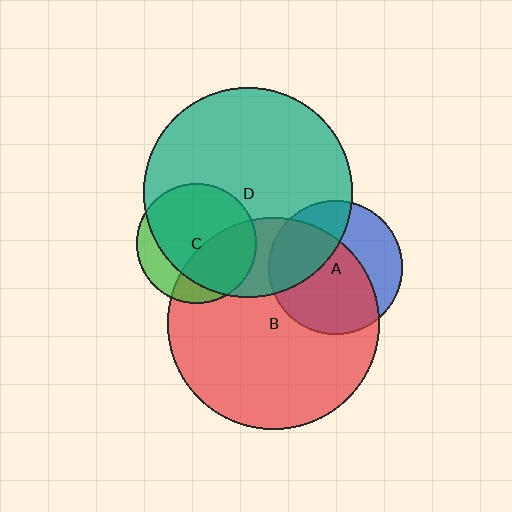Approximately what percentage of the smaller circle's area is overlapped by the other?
Approximately 35%.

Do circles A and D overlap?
Yes.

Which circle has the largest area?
Circle B (red).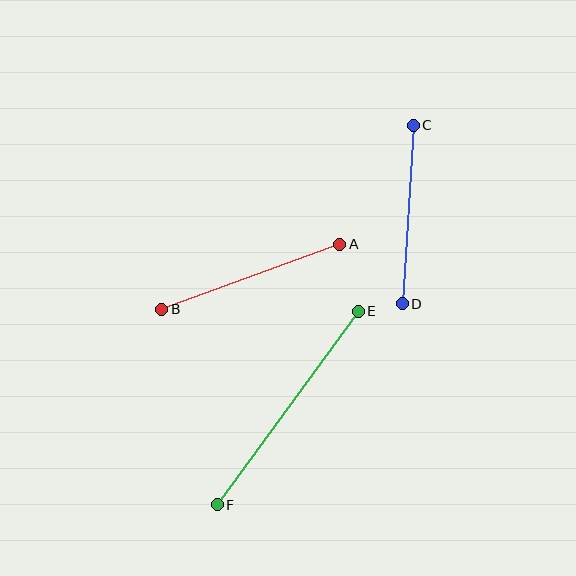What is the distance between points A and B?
The distance is approximately 189 pixels.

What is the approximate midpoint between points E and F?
The midpoint is at approximately (288, 408) pixels.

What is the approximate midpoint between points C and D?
The midpoint is at approximately (408, 214) pixels.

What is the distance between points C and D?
The distance is approximately 179 pixels.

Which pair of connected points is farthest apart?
Points E and F are farthest apart.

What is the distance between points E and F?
The distance is approximately 239 pixels.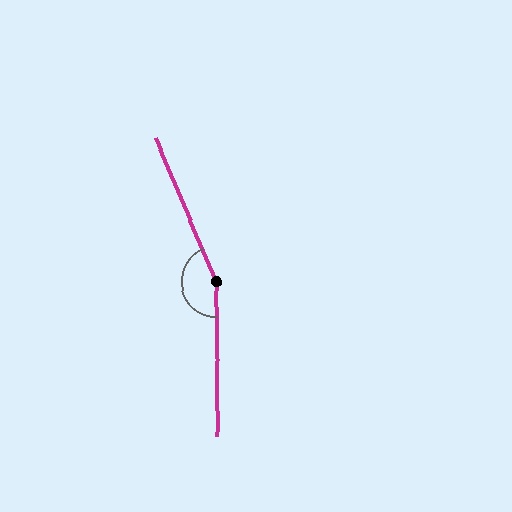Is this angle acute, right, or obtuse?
It is obtuse.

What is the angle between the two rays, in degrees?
Approximately 158 degrees.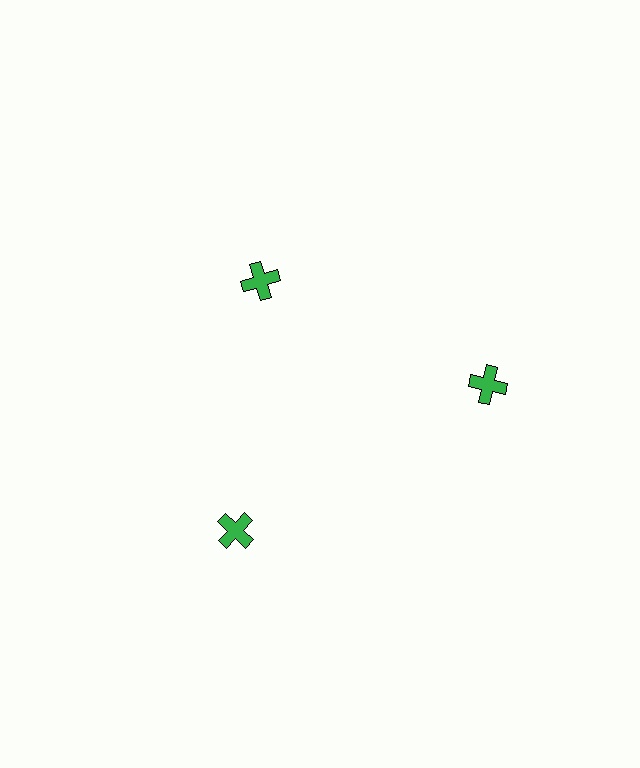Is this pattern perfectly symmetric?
No. The 3 green crosses are arranged in a ring, but one element near the 11 o'clock position is pulled inward toward the center, breaking the 3-fold rotational symmetry.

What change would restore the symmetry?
The symmetry would be restored by moving it outward, back onto the ring so that all 3 crosses sit at equal angles and equal distance from the center.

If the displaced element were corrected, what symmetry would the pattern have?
It would have 3-fold rotational symmetry — the pattern would map onto itself every 120 degrees.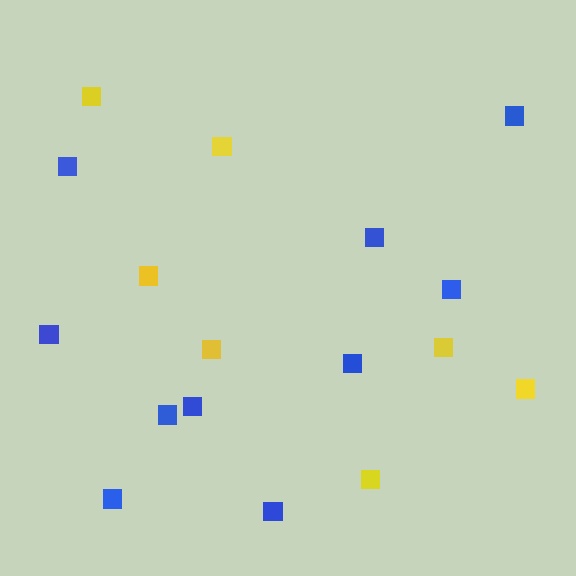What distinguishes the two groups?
There are 2 groups: one group of yellow squares (7) and one group of blue squares (10).